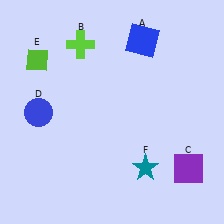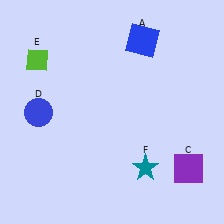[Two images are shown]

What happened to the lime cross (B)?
The lime cross (B) was removed in Image 2. It was in the top-left area of Image 1.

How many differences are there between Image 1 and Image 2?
There is 1 difference between the two images.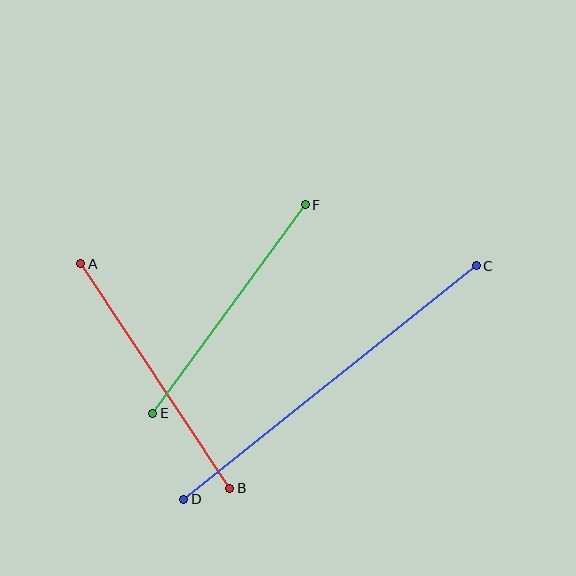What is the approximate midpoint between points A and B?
The midpoint is at approximately (155, 376) pixels.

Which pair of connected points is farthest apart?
Points C and D are farthest apart.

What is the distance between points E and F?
The distance is approximately 258 pixels.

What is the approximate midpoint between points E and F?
The midpoint is at approximately (229, 309) pixels.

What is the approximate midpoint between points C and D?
The midpoint is at approximately (330, 383) pixels.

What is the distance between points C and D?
The distance is approximately 374 pixels.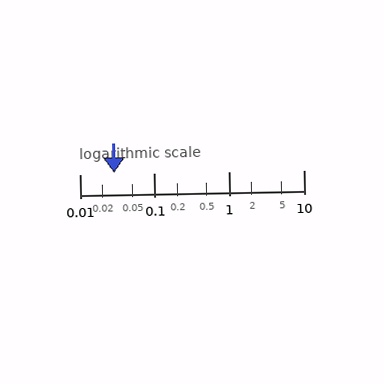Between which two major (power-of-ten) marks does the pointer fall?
The pointer is between 0.01 and 0.1.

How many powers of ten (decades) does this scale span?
The scale spans 3 decades, from 0.01 to 10.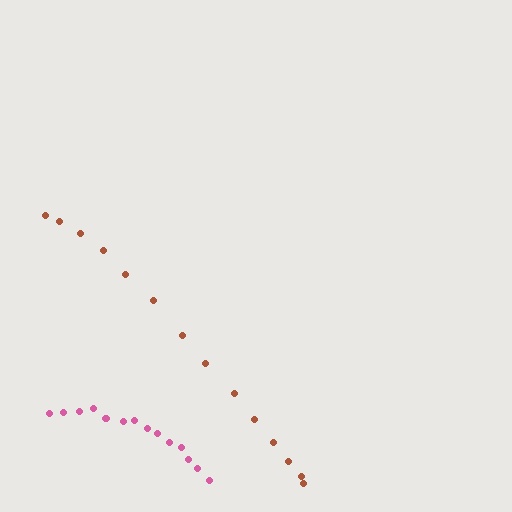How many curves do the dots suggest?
There are 2 distinct paths.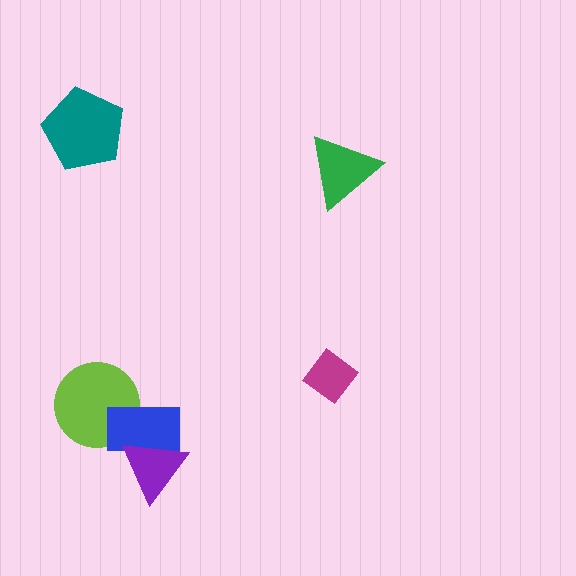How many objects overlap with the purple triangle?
1 object overlaps with the purple triangle.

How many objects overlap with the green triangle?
0 objects overlap with the green triangle.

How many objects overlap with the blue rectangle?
2 objects overlap with the blue rectangle.